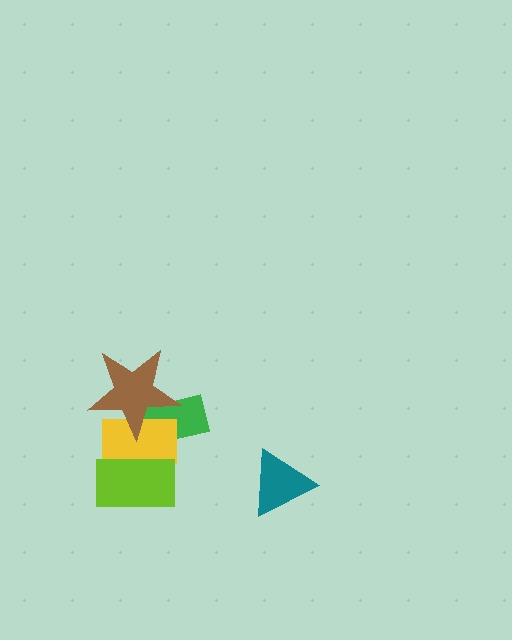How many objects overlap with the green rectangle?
2 objects overlap with the green rectangle.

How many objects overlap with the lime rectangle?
1 object overlaps with the lime rectangle.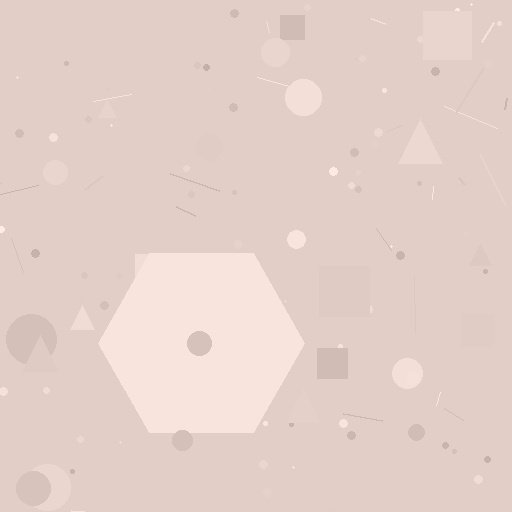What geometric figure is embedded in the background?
A hexagon is embedded in the background.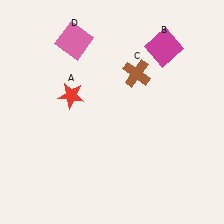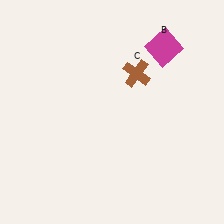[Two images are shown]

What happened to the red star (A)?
The red star (A) was removed in Image 2. It was in the top-left area of Image 1.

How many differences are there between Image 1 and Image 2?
There are 2 differences between the two images.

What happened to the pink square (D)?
The pink square (D) was removed in Image 2. It was in the top-left area of Image 1.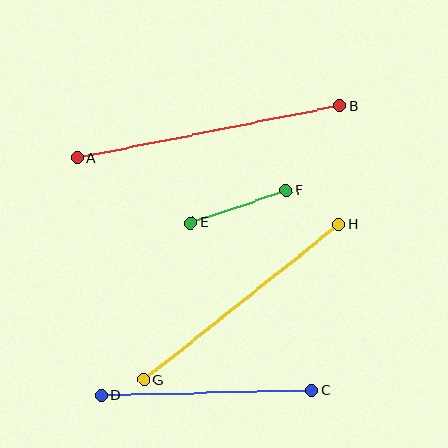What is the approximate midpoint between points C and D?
The midpoint is at approximately (206, 393) pixels.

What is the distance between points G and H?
The distance is approximately 249 pixels.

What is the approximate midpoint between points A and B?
The midpoint is at approximately (209, 132) pixels.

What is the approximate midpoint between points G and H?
The midpoint is at approximately (241, 302) pixels.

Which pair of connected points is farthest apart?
Points A and B are farthest apart.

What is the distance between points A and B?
The distance is approximately 268 pixels.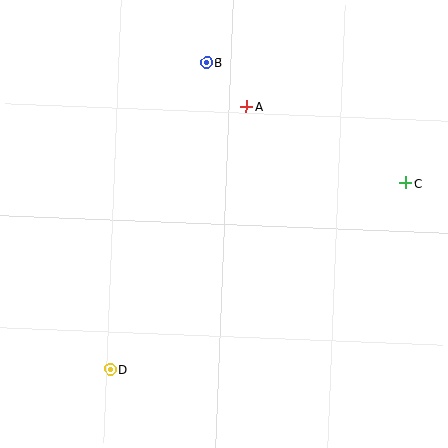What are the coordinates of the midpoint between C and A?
The midpoint between C and A is at (326, 145).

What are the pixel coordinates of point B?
Point B is at (207, 63).